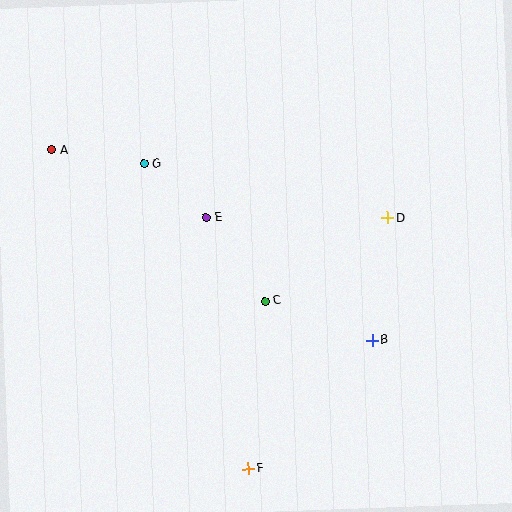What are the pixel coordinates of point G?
Point G is at (144, 164).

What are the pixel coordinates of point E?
Point E is at (206, 217).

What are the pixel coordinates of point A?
Point A is at (52, 150).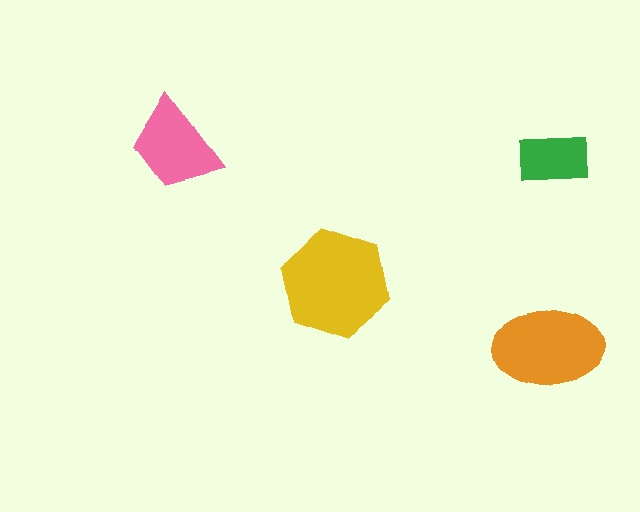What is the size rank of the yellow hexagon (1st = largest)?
1st.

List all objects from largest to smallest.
The yellow hexagon, the orange ellipse, the pink trapezoid, the green rectangle.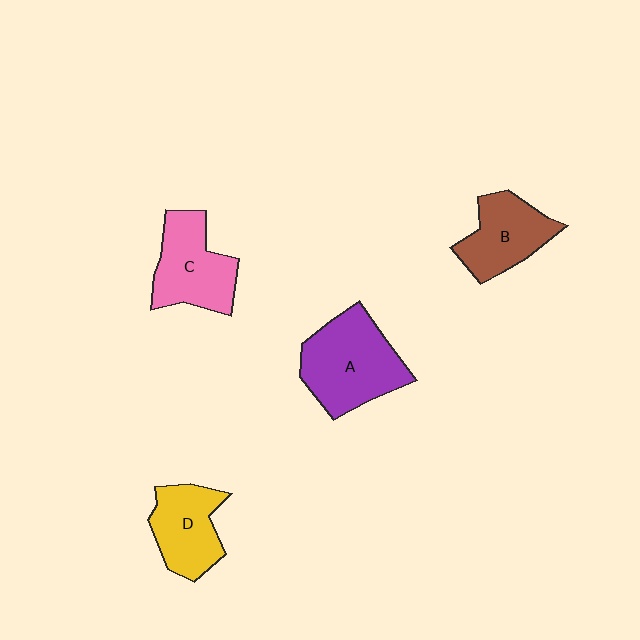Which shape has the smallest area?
Shape D (yellow).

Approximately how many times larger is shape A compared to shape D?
Approximately 1.4 times.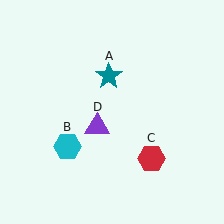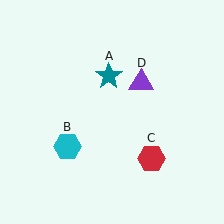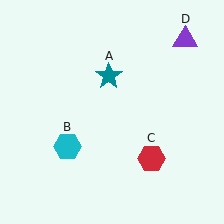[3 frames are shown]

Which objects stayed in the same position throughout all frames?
Teal star (object A) and cyan hexagon (object B) and red hexagon (object C) remained stationary.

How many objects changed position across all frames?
1 object changed position: purple triangle (object D).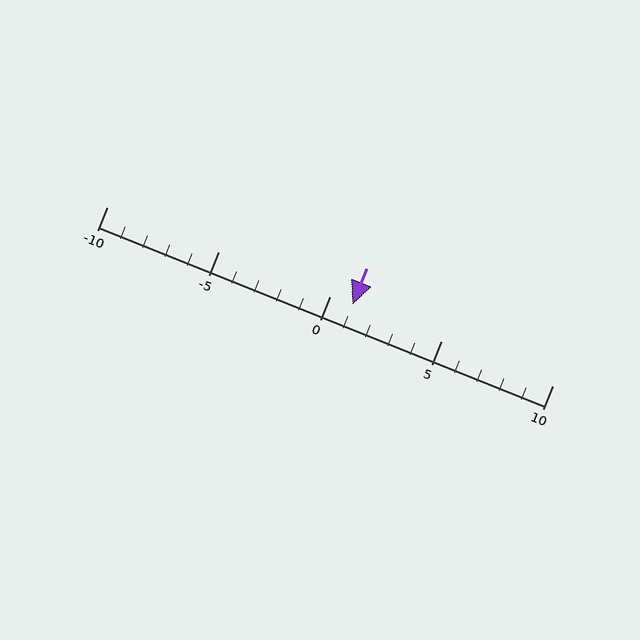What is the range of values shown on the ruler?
The ruler shows values from -10 to 10.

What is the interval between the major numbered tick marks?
The major tick marks are spaced 5 units apart.